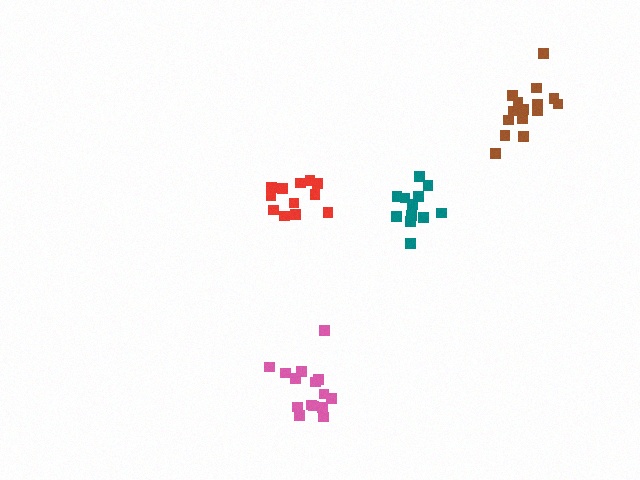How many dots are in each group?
Group 1: 12 dots, Group 2: 13 dots, Group 3: 16 dots, Group 4: 15 dots (56 total).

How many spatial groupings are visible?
There are 4 spatial groupings.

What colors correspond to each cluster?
The clusters are colored: teal, red, brown, pink.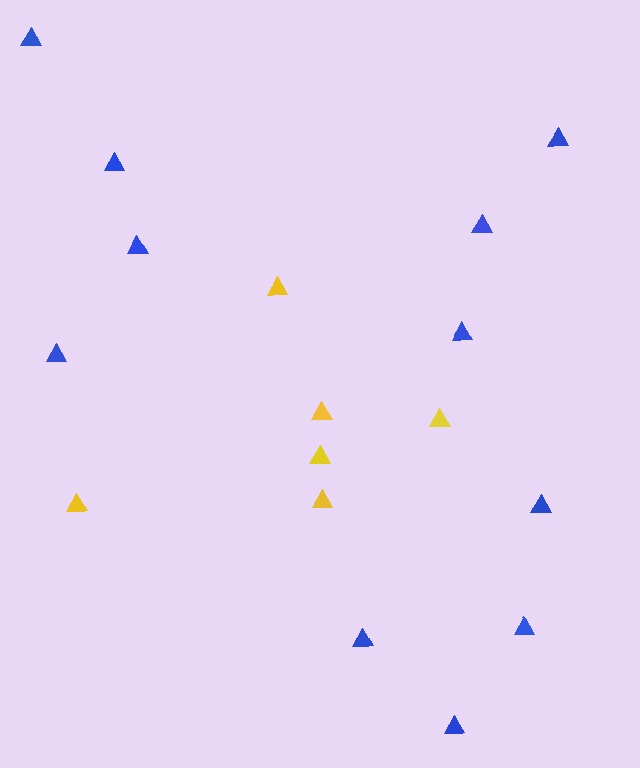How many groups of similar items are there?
There are 2 groups: one group of blue triangles (11) and one group of yellow triangles (6).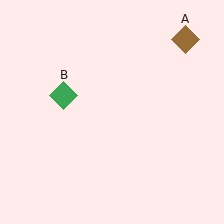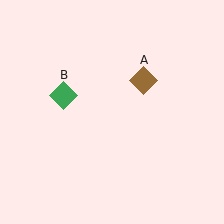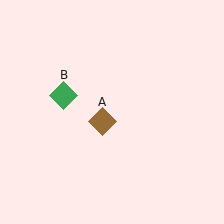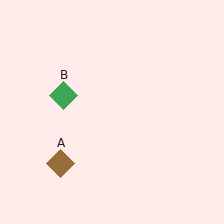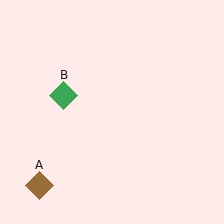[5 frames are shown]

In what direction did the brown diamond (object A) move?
The brown diamond (object A) moved down and to the left.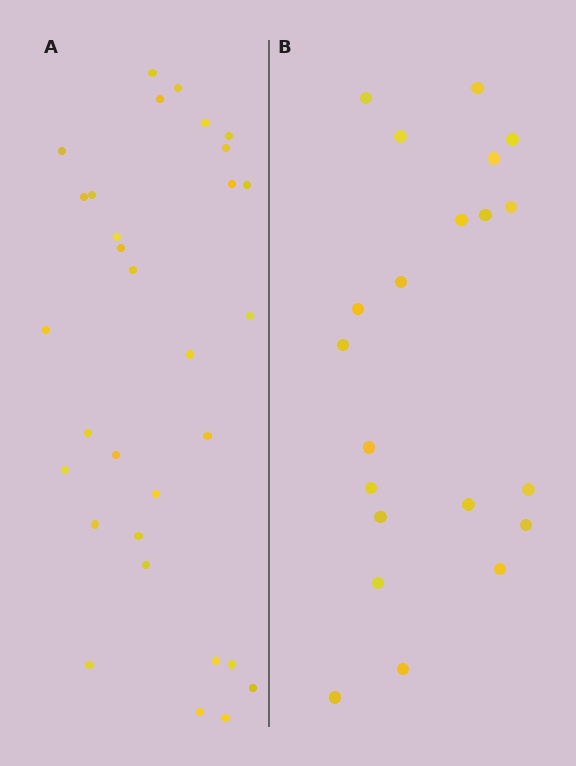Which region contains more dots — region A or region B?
Region A (the left region) has more dots.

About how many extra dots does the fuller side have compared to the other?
Region A has roughly 10 or so more dots than region B.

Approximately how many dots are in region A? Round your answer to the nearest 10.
About 30 dots. (The exact count is 31, which rounds to 30.)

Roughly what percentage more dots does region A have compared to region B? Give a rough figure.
About 50% more.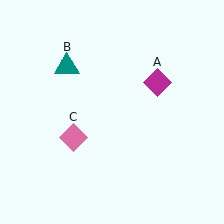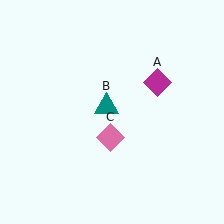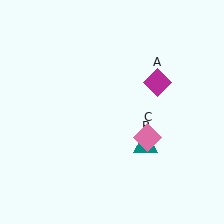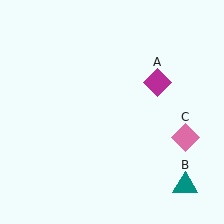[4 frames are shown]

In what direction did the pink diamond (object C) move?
The pink diamond (object C) moved right.